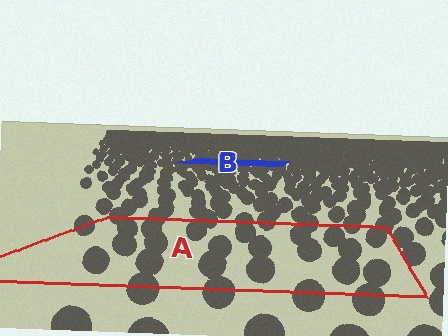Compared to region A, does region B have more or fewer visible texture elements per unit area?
Region B has more texture elements per unit area — they are packed more densely because it is farther away.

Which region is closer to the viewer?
Region A is closer. The texture elements there are larger and more spread out.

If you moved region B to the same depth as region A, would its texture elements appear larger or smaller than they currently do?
They would appear larger. At a closer depth, the same texture elements are projected at a bigger on-screen size.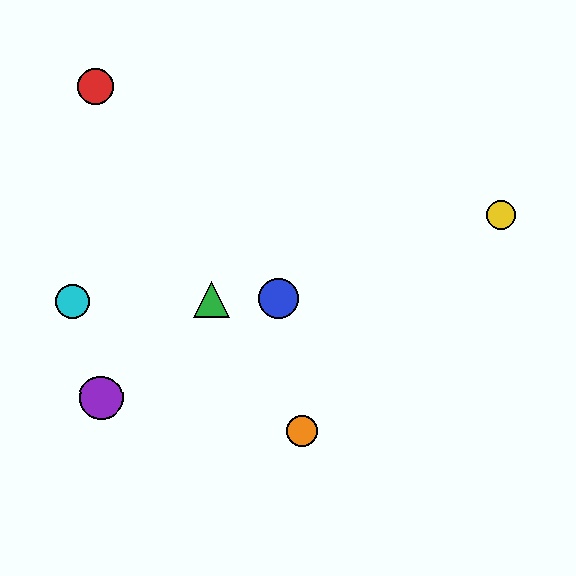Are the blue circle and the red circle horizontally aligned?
No, the blue circle is at y≈299 and the red circle is at y≈86.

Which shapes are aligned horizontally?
The blue circle, the green triangle, the cyan circle are aligned horizontally.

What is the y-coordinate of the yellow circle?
The yellow circle is at y≈215.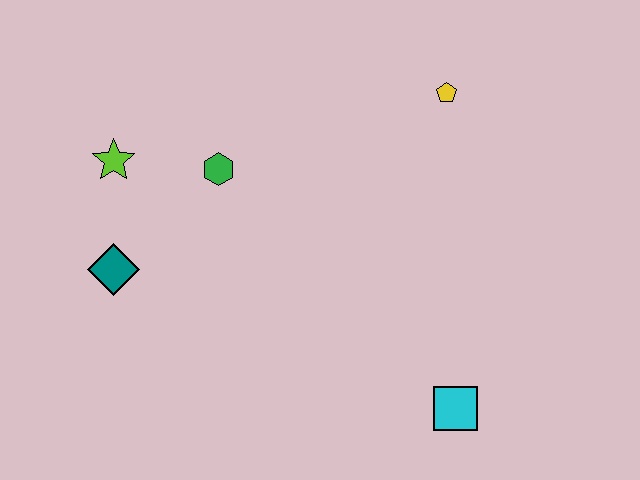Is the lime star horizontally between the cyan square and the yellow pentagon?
No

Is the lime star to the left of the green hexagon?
Yes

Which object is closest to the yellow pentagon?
The green hexagon is closest to the yellow pentagon.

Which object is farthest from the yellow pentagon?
The teal diamond is farthest from the yellow pentagon.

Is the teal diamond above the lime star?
No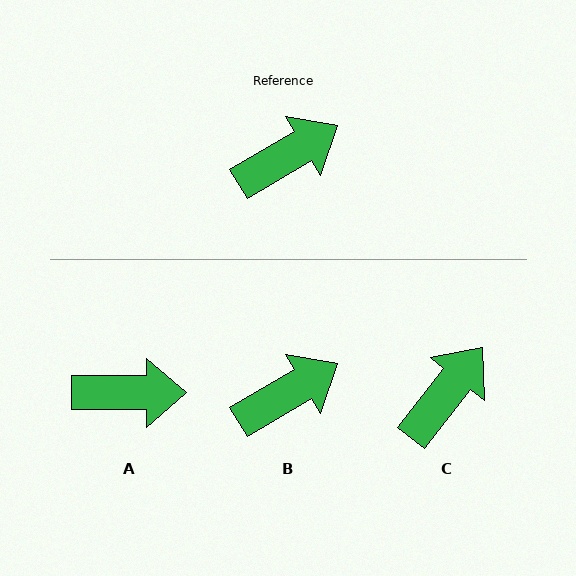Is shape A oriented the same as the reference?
No, it is off by about 31 degrees.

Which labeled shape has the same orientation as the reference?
B.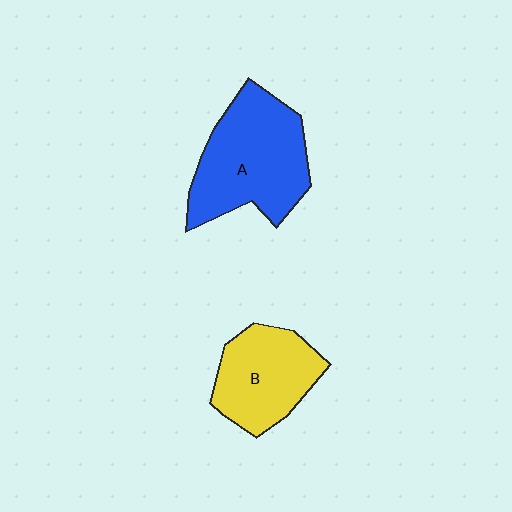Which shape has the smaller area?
Shape B (yellow).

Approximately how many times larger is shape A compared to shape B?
Approximately 1.4 times.